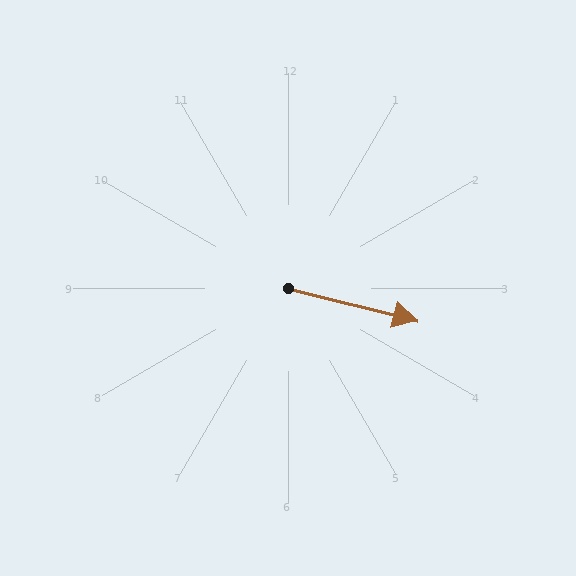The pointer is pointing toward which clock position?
Roughly 3 o'clock.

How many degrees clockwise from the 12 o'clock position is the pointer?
Approximately 104 degrees.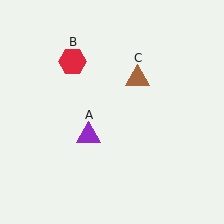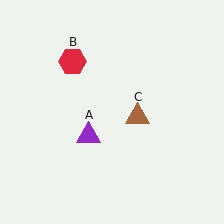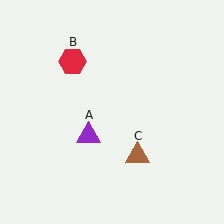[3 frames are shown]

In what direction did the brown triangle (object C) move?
The brown triangle (object C) moved down.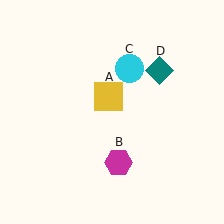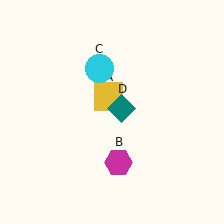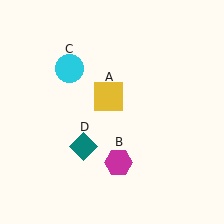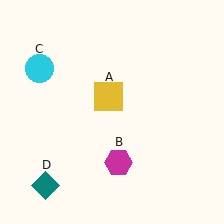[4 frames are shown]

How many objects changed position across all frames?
2 objects changed position: cyan circle (object C), teal diamond (object D).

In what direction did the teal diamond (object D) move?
The teal diamond (object D) moved down and to the left.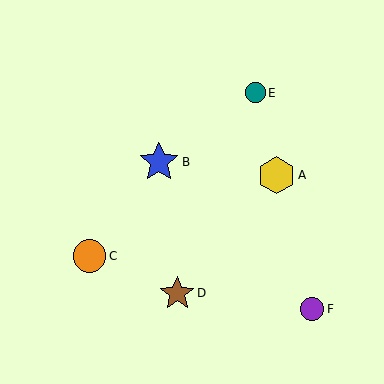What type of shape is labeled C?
Shape C is an orange circle.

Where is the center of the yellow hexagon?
The center of the yellow hexagon is at (277, 175).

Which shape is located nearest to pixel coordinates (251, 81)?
The teal circle (labeled E) at (255, 93) is nearest to that location.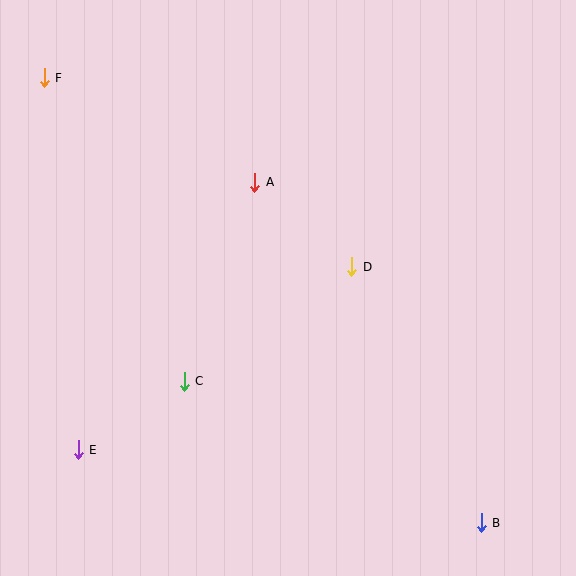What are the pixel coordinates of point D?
Point D is at (352, 267).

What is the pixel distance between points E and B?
The distance between E and B is 410 pixels.